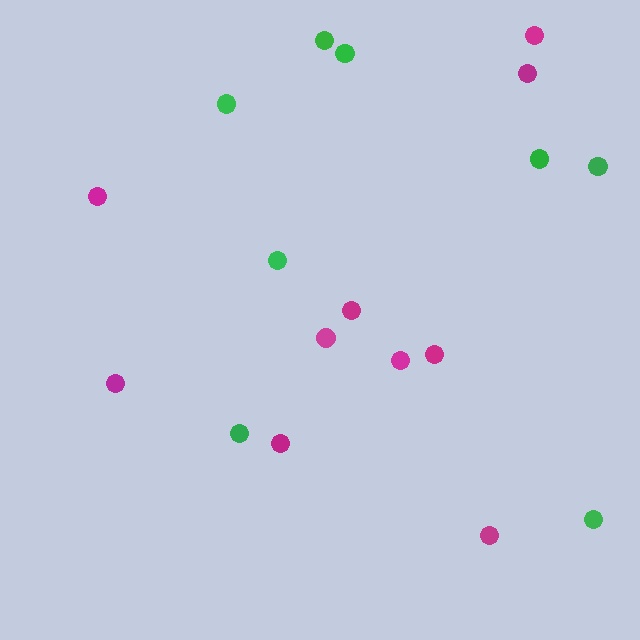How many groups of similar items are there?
There are 2 groups: one group of green circles (8) and one group of magenta circles (10).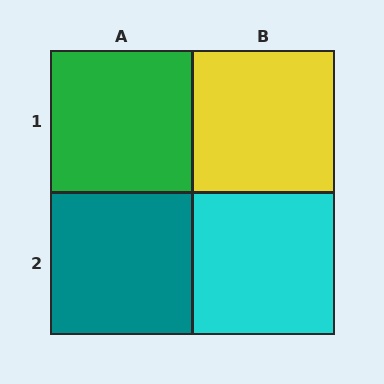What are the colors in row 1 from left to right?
Green, yellow.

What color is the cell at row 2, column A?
Teal.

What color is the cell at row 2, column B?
Cyan.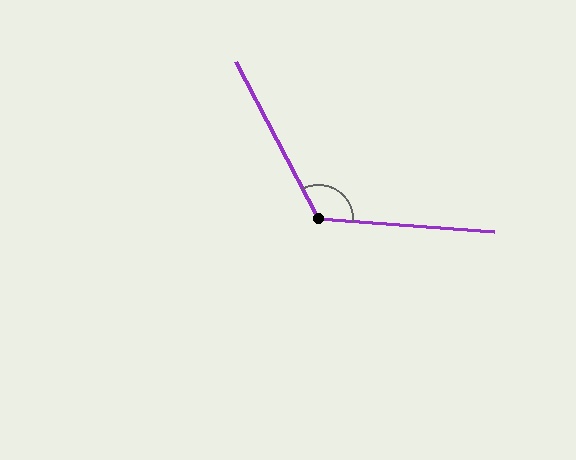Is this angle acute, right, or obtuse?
It is obtuse.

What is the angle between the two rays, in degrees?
Approximately 122 degrees.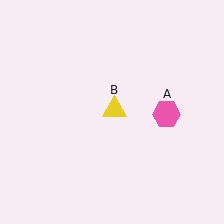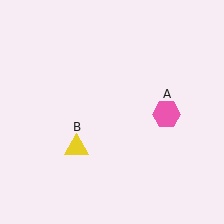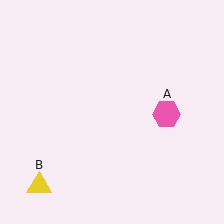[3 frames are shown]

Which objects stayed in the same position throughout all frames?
Pink hexagon (object A) remained stationary.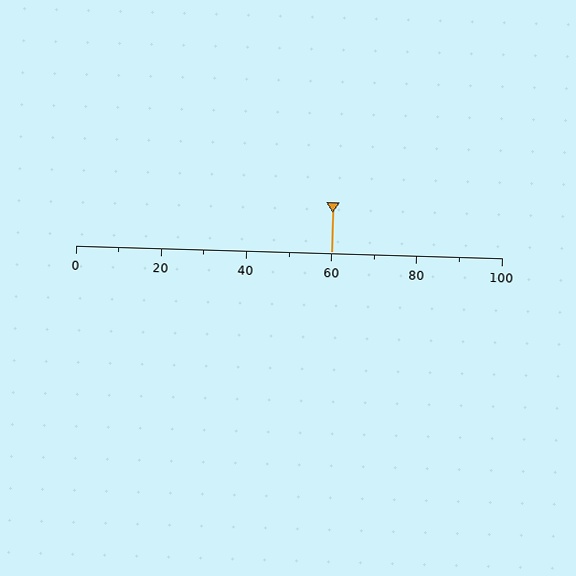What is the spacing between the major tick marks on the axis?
The major ticks are spaced 20 apart.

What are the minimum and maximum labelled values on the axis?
The axis runs from 0 to 100.